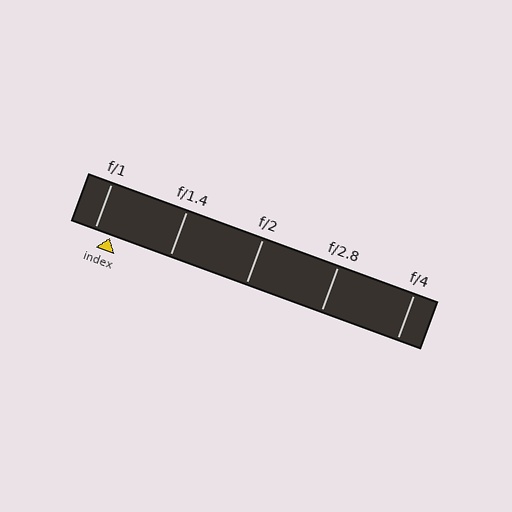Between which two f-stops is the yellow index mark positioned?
The index mark is between f/1 and f/1.4.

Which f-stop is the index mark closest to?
The index mark is closest to f/1.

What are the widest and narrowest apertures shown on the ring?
The widest aperture shown is f/1 and the narrowest is f/4.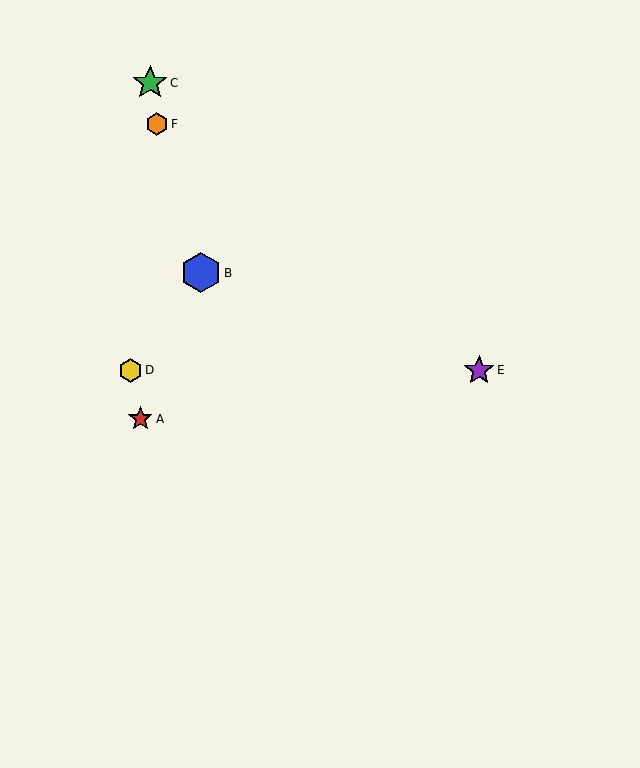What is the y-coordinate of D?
Object D is at y≈370.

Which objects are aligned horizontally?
Objects D, E are aligned horizontally.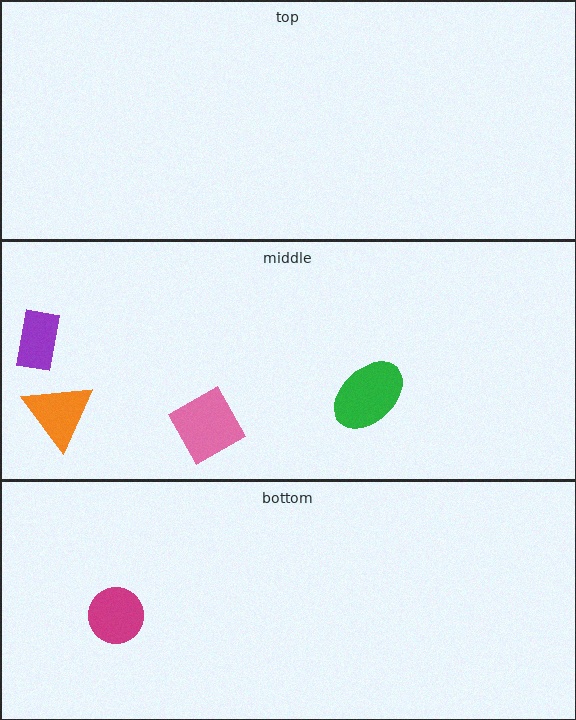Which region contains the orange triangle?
The middle region.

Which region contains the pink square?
The middle region.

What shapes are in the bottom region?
The magenta circle.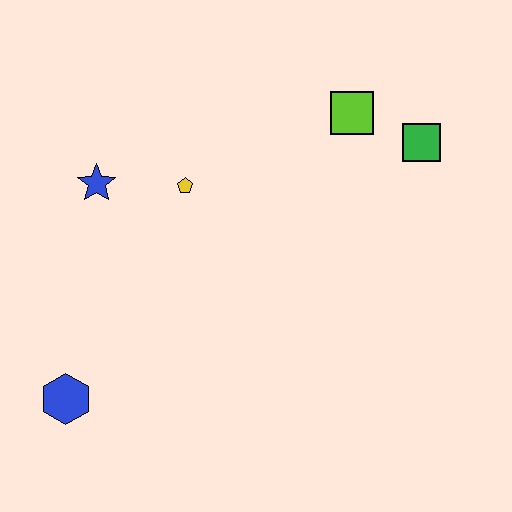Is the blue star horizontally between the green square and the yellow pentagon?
No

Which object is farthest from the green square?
The blue hexagon is farthest from the green square.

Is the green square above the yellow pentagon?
Yes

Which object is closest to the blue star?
The yellow pentagon is closest to the blue star.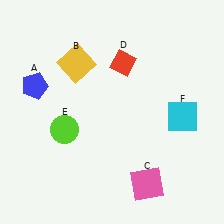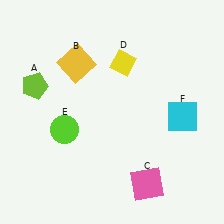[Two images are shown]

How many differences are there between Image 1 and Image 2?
There are 2 differences between the two images.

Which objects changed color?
A changed from blue to lime. D changed from red to yellow.